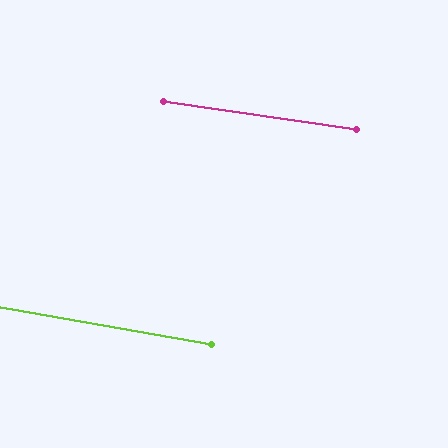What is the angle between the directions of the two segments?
Approximately 2 degrees.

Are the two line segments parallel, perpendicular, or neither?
Parallel — their directions differ by only 1.6°.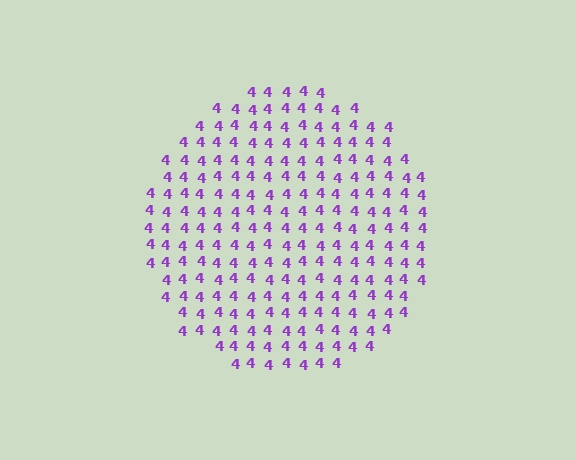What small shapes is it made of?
It is made of small digit 4's.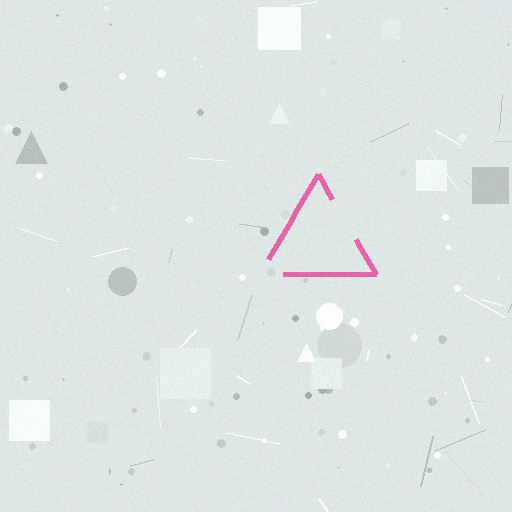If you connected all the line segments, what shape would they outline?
They would outline a triangle.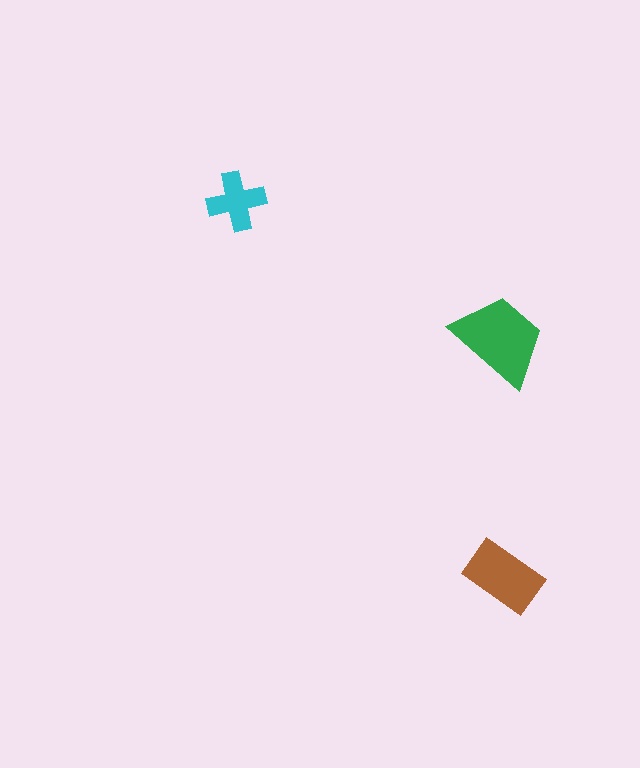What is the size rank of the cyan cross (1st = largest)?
3rd.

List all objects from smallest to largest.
The cyan cross, the brown rectangle, the green trapezoid.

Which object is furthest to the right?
The brown rectangle is rightmost.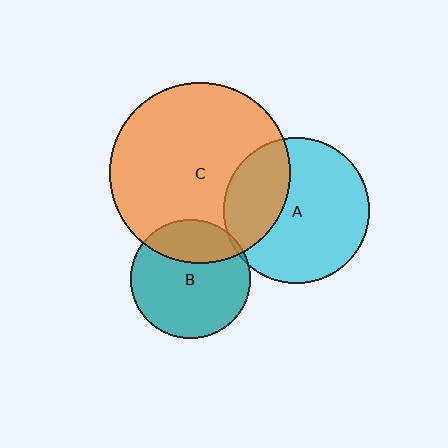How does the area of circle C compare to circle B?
Approximately 2.3 times.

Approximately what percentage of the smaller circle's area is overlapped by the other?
Approximately 5%.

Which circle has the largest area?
Circle C (orange).